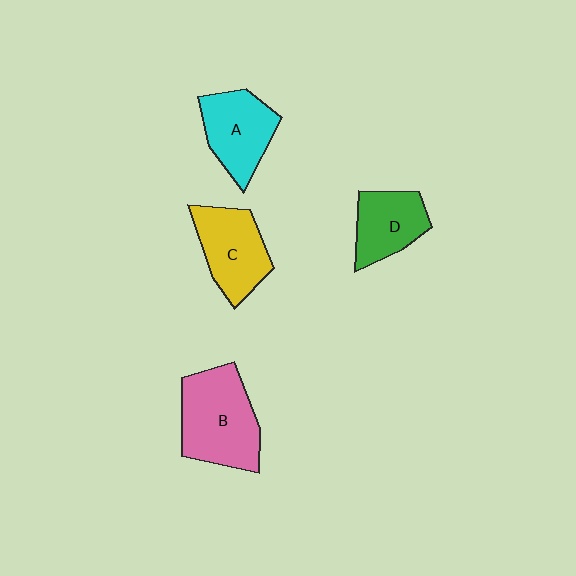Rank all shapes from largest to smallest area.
From largest to smallest: B (pink), C (yellow), A (cyan), D (green).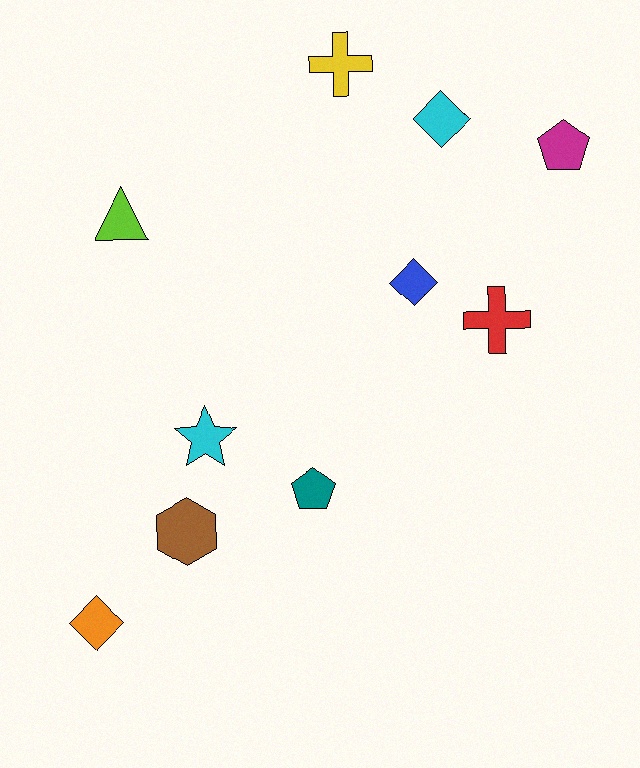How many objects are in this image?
There are 10 objects.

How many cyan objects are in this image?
There are 2 cyan objects.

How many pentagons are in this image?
There are 2 pentagons.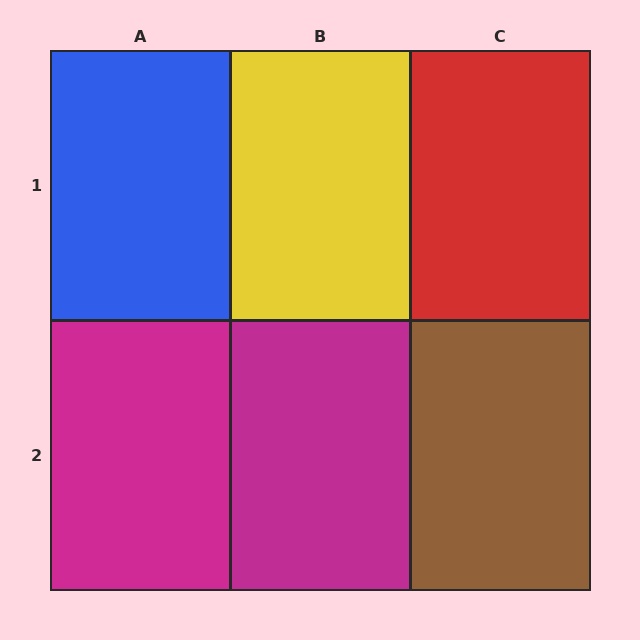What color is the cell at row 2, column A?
Magenta.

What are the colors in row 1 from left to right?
Blue, yellow, red.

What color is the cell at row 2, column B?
Magenta.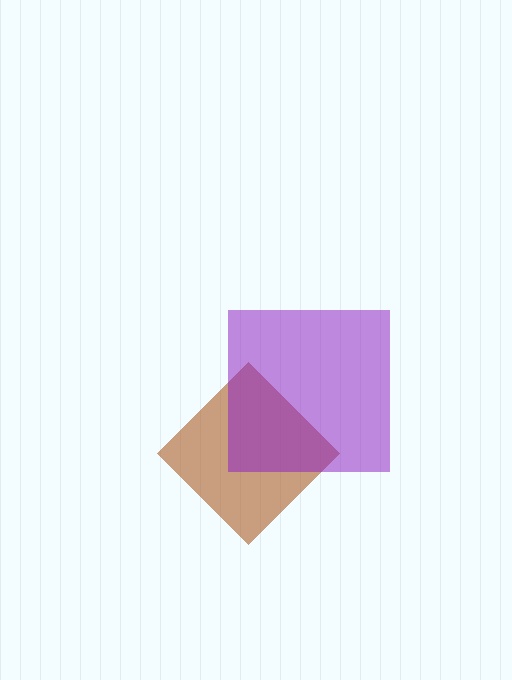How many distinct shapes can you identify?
There are 2 distinct shapes: a brown diamond, a purple square.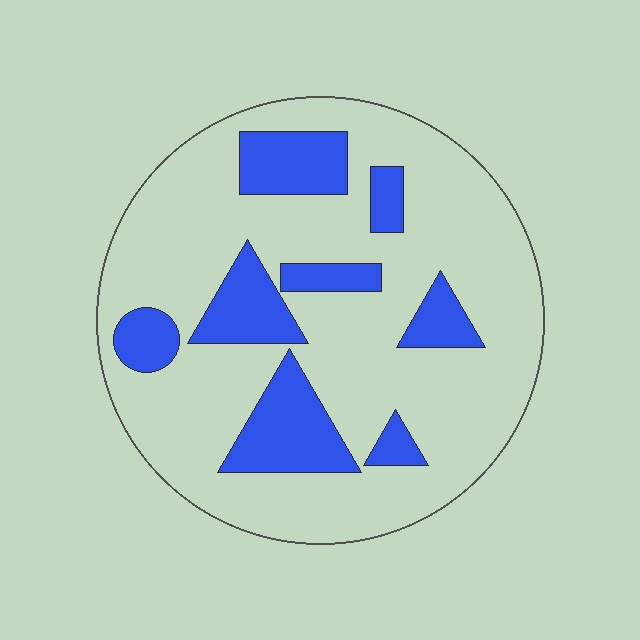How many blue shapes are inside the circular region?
8.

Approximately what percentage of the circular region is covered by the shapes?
Approximately 25%.